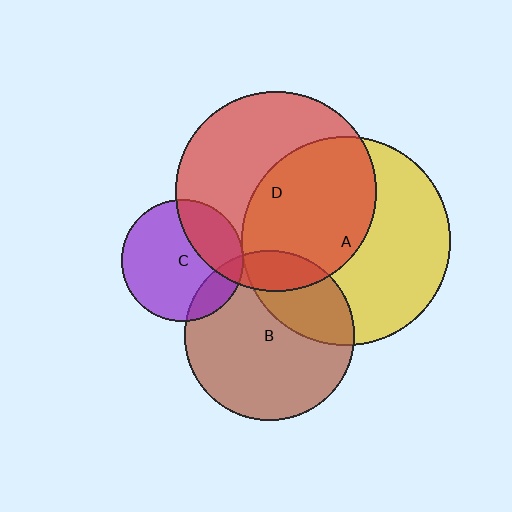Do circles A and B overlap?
Yes.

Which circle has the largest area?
Circle A (yellow).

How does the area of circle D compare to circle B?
Approximately 1.4 times.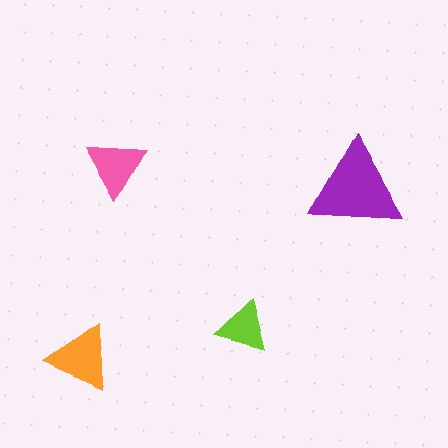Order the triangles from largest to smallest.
the purple one, the orange one, the pink one, the lime one.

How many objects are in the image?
There are 4 objects in the image.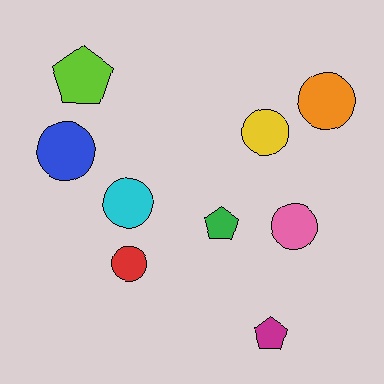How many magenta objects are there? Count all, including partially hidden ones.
There is 1 magenta object.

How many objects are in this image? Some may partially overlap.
There are 9 objects.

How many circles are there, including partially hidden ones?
There are 6 circles.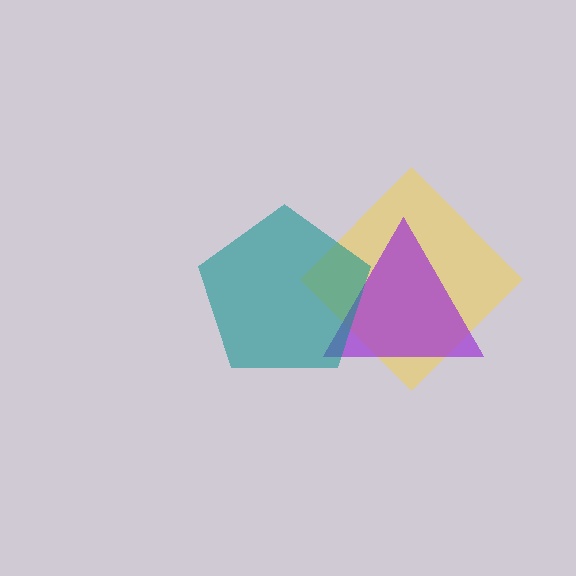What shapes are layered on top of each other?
The layered shapes are: a yellow diamond, a purple triangle, a teal pentagon.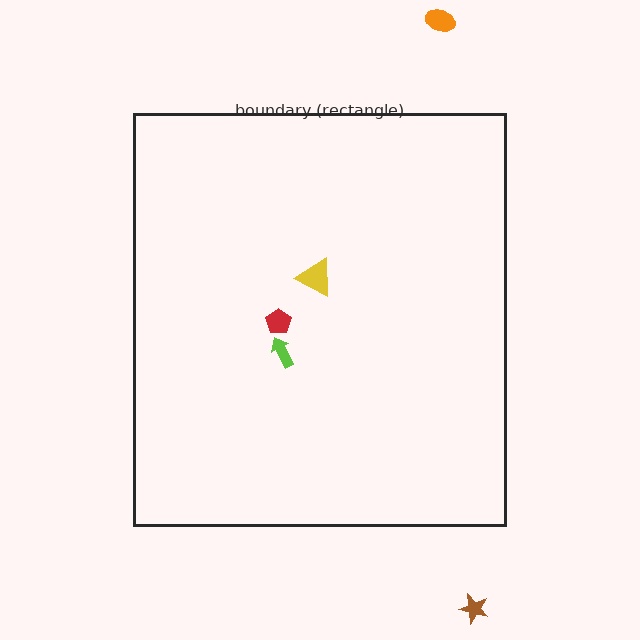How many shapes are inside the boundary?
3 inside, 2 outside.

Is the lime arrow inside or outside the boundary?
Inside.